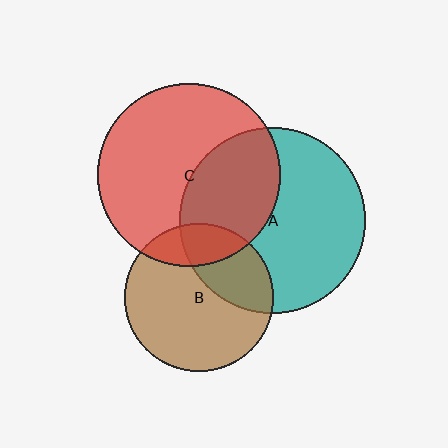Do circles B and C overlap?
Yes.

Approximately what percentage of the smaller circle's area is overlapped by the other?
Approximately 20%.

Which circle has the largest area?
Circle A (teal).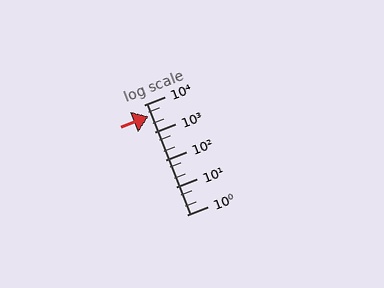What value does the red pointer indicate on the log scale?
The pointer indicates approximately 3800.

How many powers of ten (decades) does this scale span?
The scale spans 4 decades, from 1 to 10000.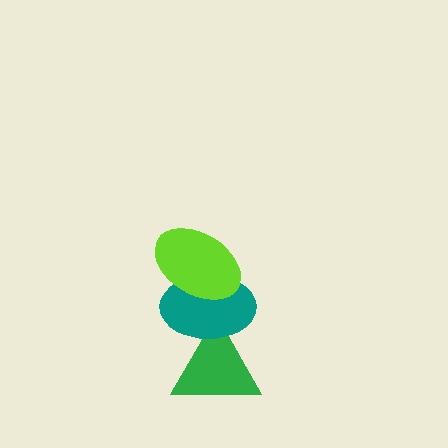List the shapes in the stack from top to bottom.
From top to bottom: the lime ellipse, the teal ellipse, the green triangle.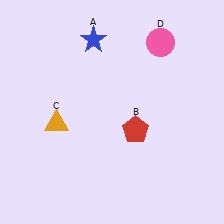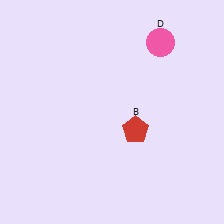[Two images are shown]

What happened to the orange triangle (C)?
The orange triangle (C) was removed in Image 2. It was in the bottom-left area of Image 1.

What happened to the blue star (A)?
The blue star (A) was removed in Image 2. It was in the top-left area of Image 1.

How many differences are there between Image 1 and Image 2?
There are 2 differences between the two images.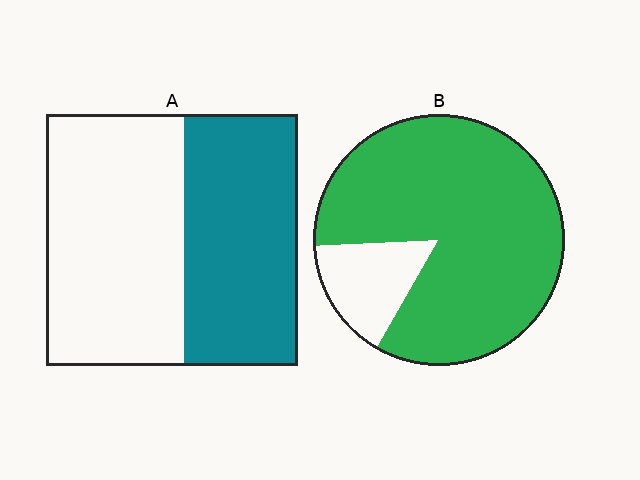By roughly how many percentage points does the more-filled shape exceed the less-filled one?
By roughly 40 percentage points (B over A).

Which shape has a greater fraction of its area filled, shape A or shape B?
Shape B.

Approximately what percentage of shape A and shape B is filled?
A is approximately 45% and B is approximately 85%.